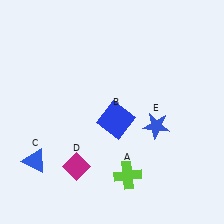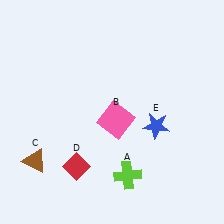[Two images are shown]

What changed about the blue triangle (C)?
In Image 1, C is blue. In Image 2, it changed to brown.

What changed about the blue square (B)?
In Image 1, B is blue. In Image 2, it changed to pink.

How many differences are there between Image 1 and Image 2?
There are 3 differences between the two images.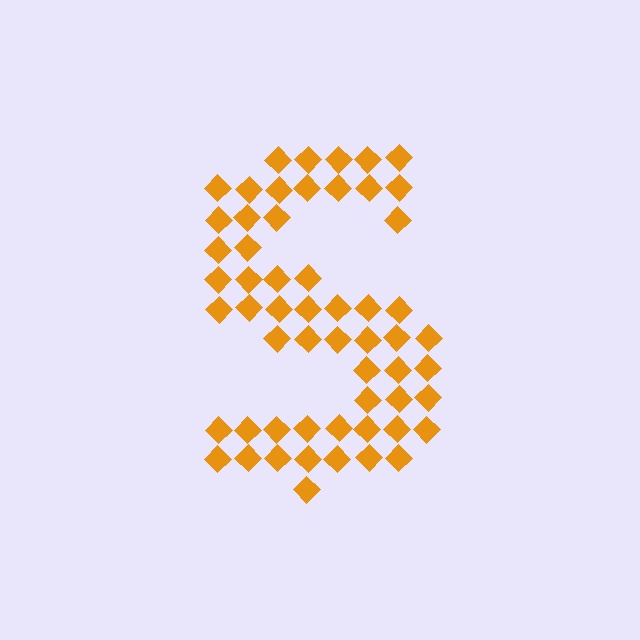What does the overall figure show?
The overall figure shows the letter S.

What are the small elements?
The small elements are diamonds.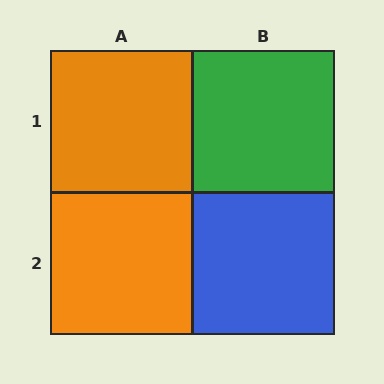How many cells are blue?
1 cell is blue.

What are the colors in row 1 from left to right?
Orange, green.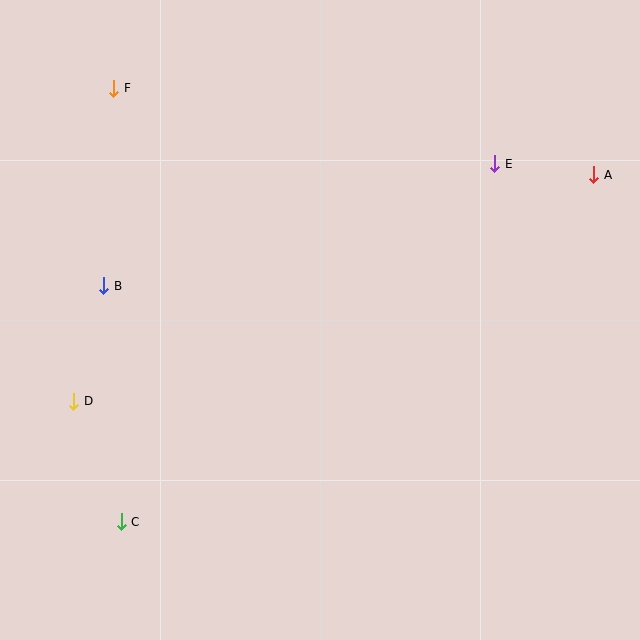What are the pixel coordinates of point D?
Point D is at (74, 401).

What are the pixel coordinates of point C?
Point C is at (121, 522).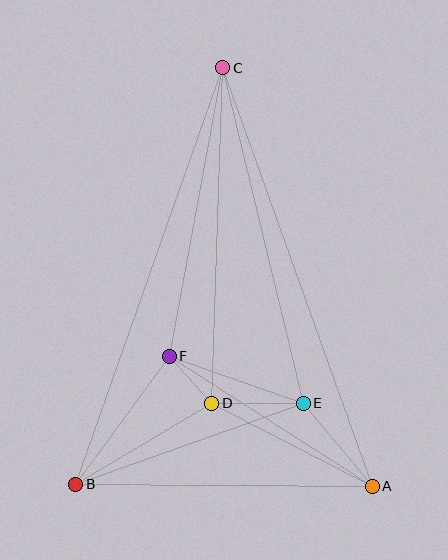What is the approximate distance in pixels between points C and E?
The distance between C and E is approximately 345 pixels.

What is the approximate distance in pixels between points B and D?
The distance between B and D is approximately 159 pixels.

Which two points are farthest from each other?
Points A and C are farthest from each other.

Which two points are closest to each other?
Points D and F are closest to each other.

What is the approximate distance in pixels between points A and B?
The distance between A and B is approximately 297 pixels.